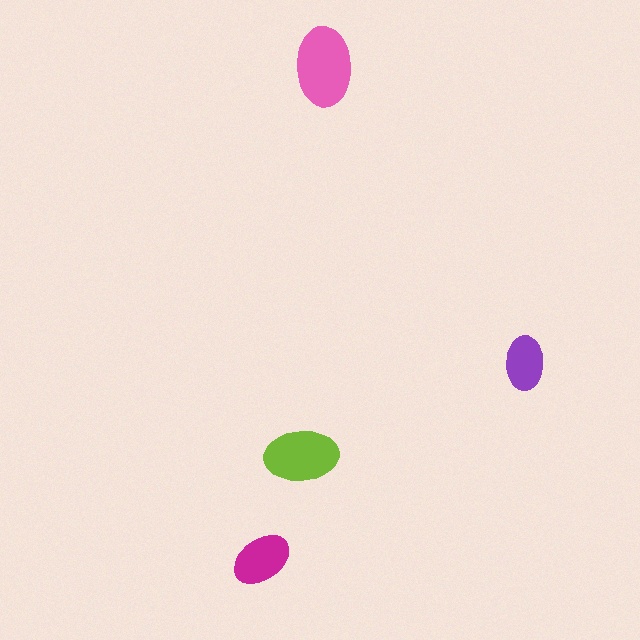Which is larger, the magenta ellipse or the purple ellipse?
The magenta one.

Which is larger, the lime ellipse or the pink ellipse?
The pink one.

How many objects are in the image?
There are 4 objects in the image.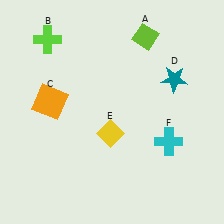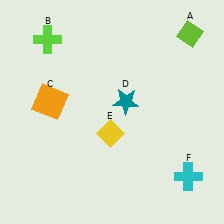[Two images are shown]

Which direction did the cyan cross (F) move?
The cyan cross (F) moved down.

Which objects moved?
The objects that moved are: the lime diamond (A), the teal star (D), the cyan cross (F).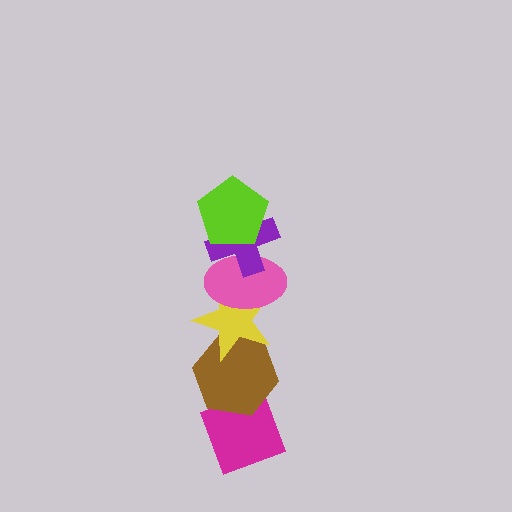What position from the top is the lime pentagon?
The lime pentagon is 1st from the top.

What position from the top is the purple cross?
The purple cross is 2nd from the top.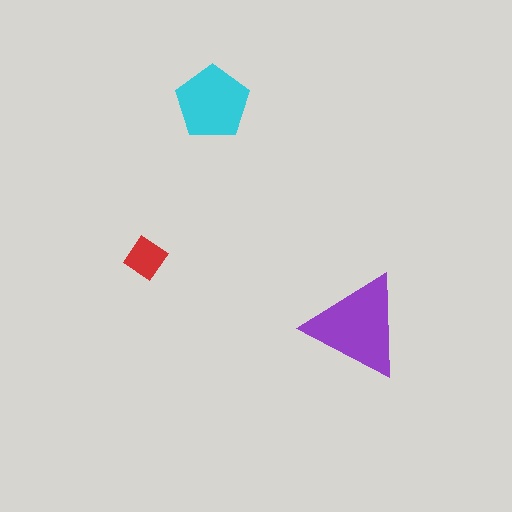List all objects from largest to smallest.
The purple triangle, the cyan pentagon, the red diamond.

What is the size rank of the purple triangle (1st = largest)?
1st.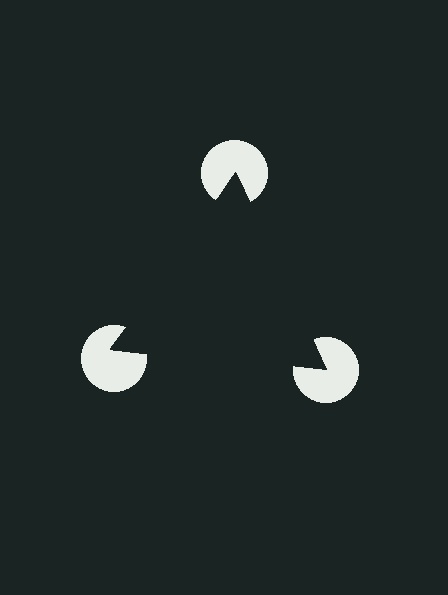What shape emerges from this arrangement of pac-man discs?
An illusory triangle — its edges are inferred from the aligned wedge cuts in the pac-man discs, not physically drawn.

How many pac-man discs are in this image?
There are 3 — one at each vertex of the illusory triangle.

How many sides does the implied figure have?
3 sides.